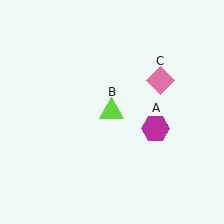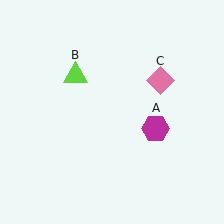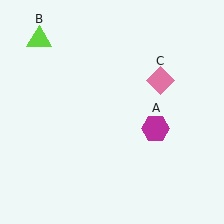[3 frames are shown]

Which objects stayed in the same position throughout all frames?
Magenta hexagon (object A) and pink diamond (object C) remained stationary.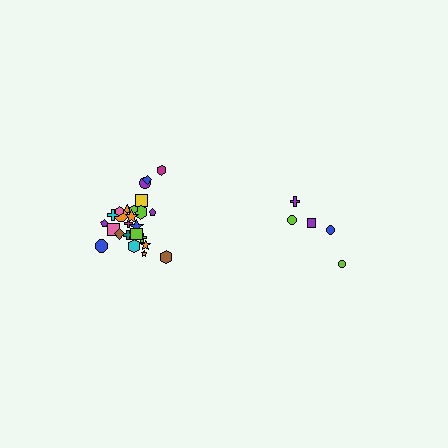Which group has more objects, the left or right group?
The left group.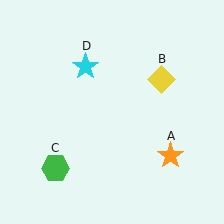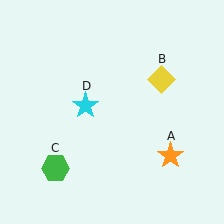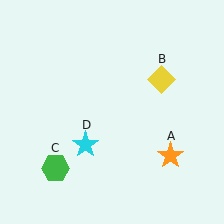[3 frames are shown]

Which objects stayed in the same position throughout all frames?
Orange star (object A) and yellow diamond (object B) and green hexagon (object C) remained stationary.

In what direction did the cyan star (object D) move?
The cyan star (object D) moved down.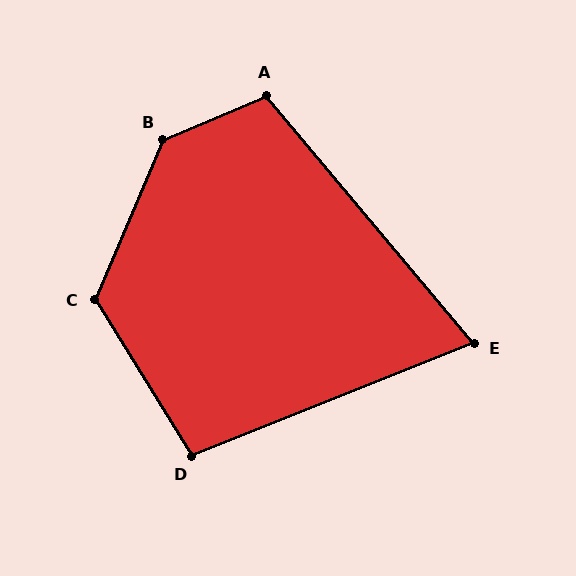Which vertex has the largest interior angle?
B, at approximately 137 degrees.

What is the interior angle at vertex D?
Approximately 100 degrees (obtuse).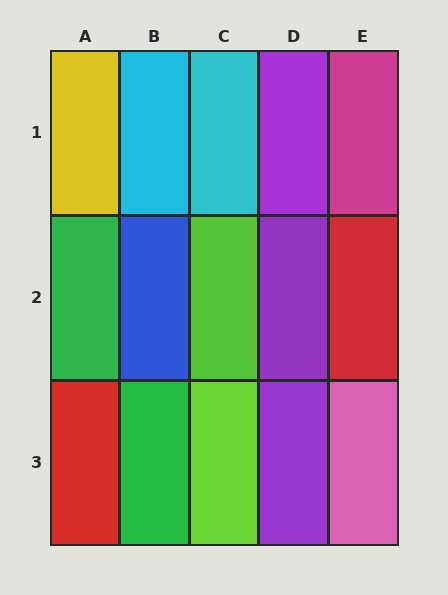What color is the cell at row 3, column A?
Red.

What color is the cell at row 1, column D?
Purple.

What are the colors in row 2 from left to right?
Green, blue, lime, purple, red.